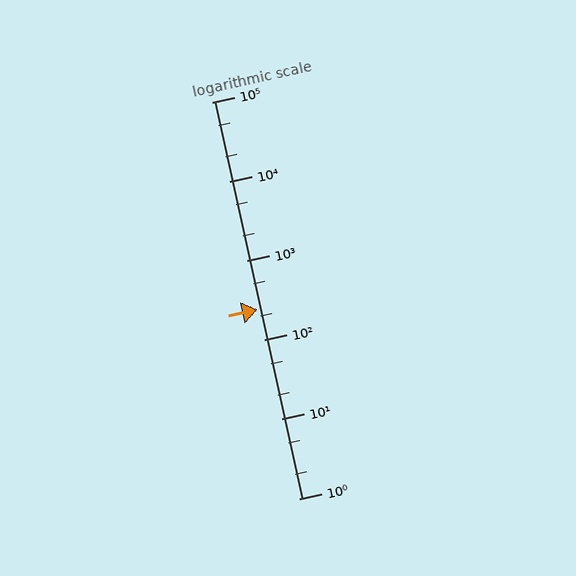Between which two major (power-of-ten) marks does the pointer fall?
The pointer is between 100 and 1000.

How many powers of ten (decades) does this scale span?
The scale spans 5 decades, from 1 to 100000.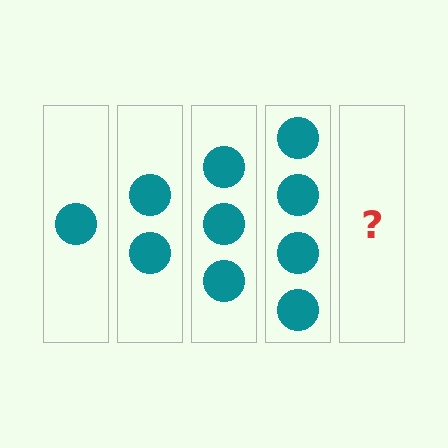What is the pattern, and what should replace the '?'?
The pattern is that each step adds one more circle. The '?' should be 5 circles.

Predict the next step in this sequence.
The next step is 5 circles.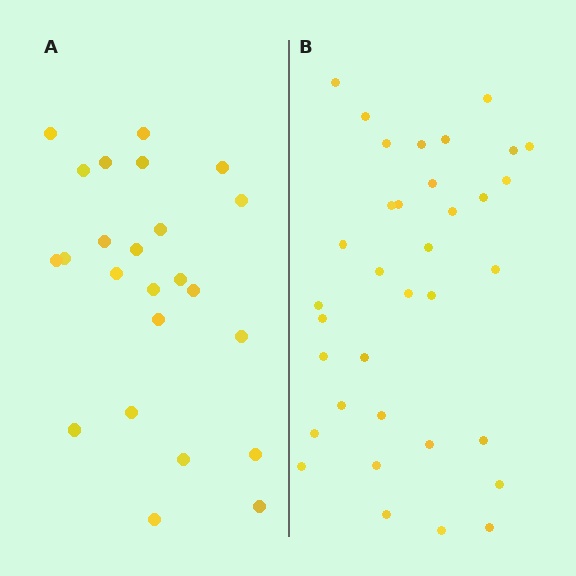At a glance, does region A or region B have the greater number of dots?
Region B (the right region) has more dots.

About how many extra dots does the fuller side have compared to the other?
Region B has roughly 12 or so more dots than region A.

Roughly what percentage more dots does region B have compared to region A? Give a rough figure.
About 45% more.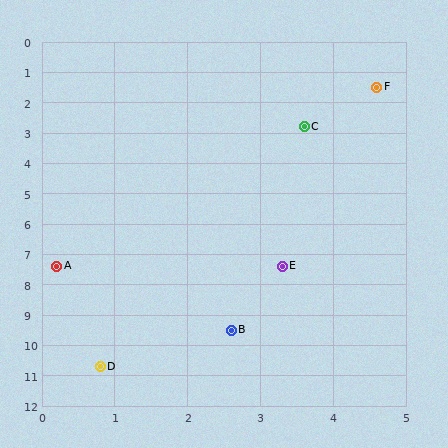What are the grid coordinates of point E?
Point E is at approximately (3.3, 7.4).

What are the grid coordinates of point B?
Point B is at approximately (2.6, 9.5).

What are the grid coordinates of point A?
Point A is at approximately (0.2, 7.4).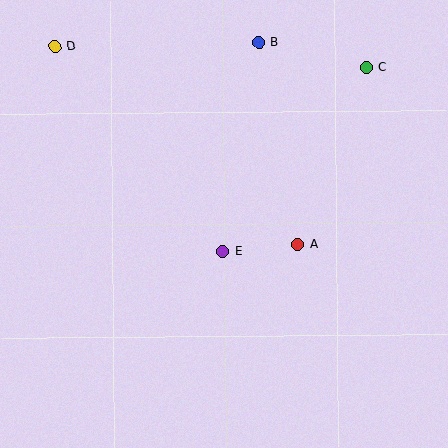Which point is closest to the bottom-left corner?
Point E is closest to the bottom-left corner.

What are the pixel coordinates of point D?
Point D is at (55, 47).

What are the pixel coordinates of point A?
Point A is at (298, 244).